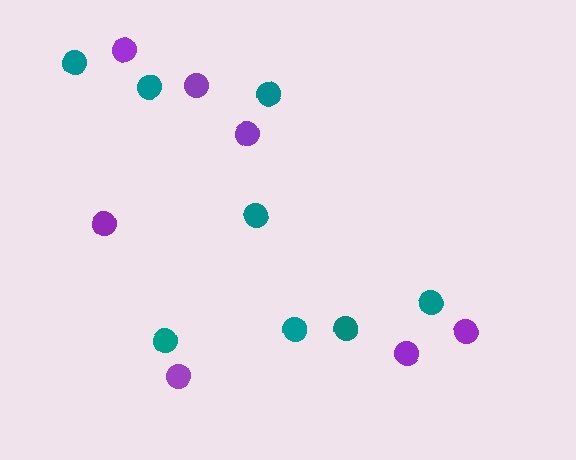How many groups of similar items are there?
There are 2 groups: one group of teal circles (8) and one group of purple circles (7).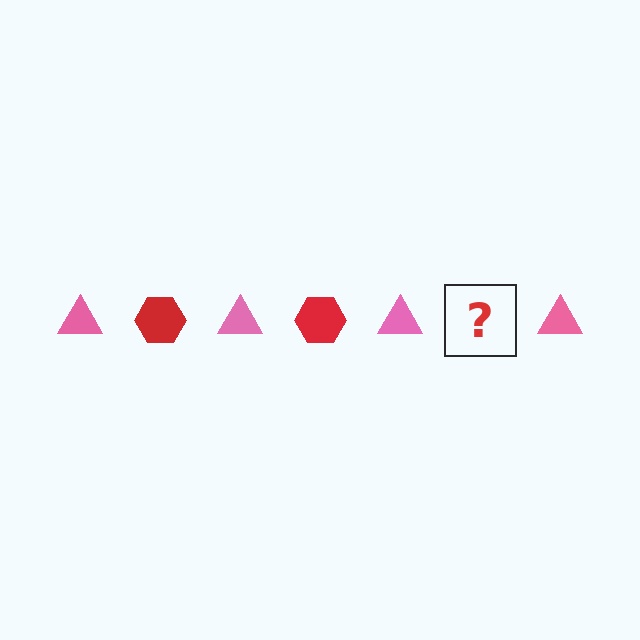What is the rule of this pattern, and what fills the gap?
The rule is that the pattern alternates between pink triangle and red hexagon. The gap should be filled with a red hexagon.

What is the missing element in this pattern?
The missing element is a red hexagon.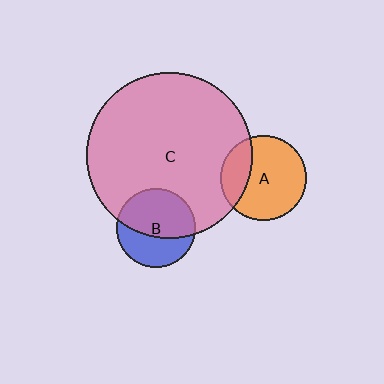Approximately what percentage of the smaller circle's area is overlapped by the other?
Approximately 25%.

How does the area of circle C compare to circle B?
Approximately 4.4 times.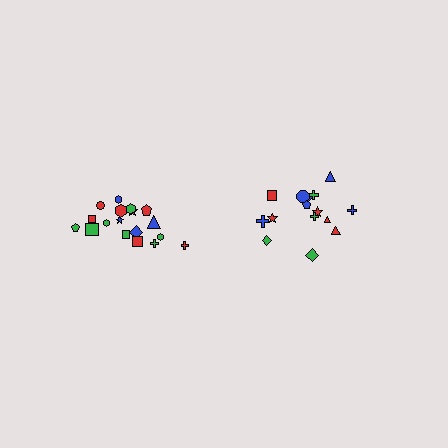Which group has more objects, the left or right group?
The left group.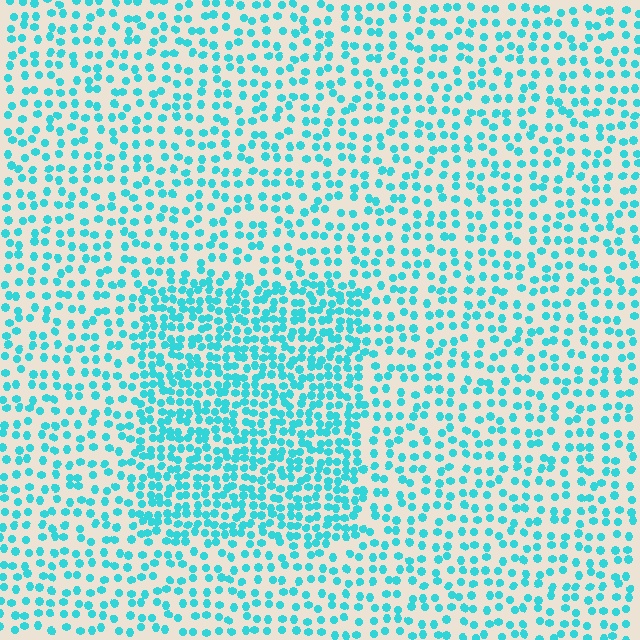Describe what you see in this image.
The image contains small cyan elements arranged at two different densities. A rectangle-shaped region is visible where the elements are more densely packed than the surrounding area.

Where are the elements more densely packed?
The elements are more densely packed inside the rectangle boundary.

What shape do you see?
I see a rectangle.